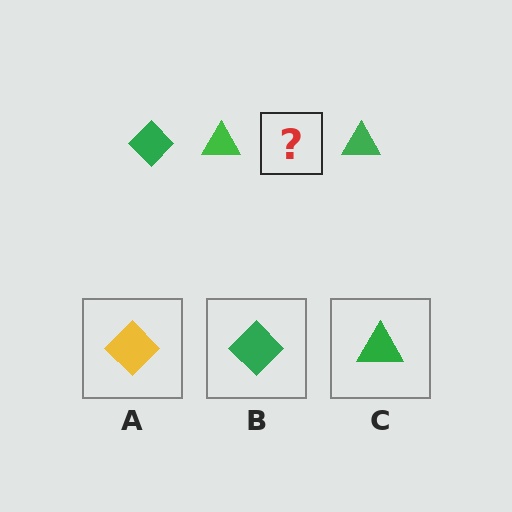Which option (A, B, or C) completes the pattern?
B.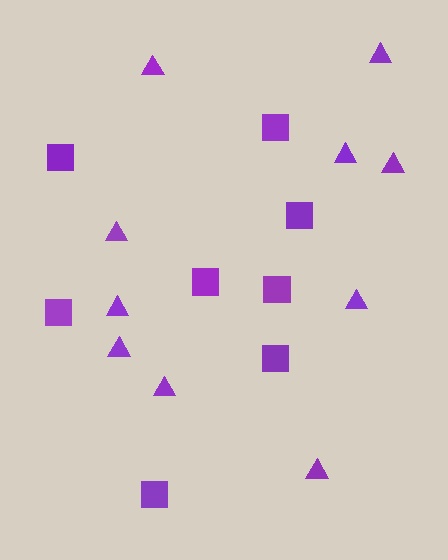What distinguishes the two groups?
There are 2 groups: one group of squares (8) and one group of triangles (10).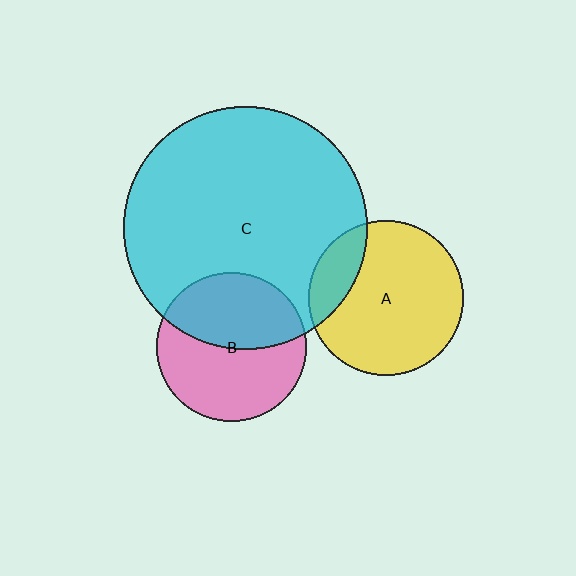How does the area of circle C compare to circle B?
Approximately 2.6 times.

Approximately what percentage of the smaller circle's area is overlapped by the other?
Approximately 45%.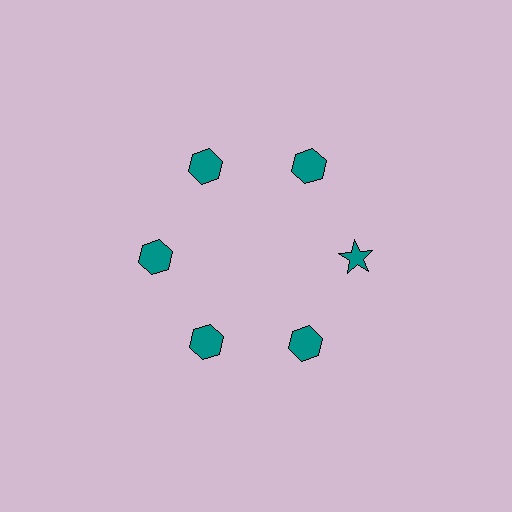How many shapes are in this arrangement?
There are 6 shapes arranged in a ring pattern.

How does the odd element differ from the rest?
It has a different shape: star instead of hexagon.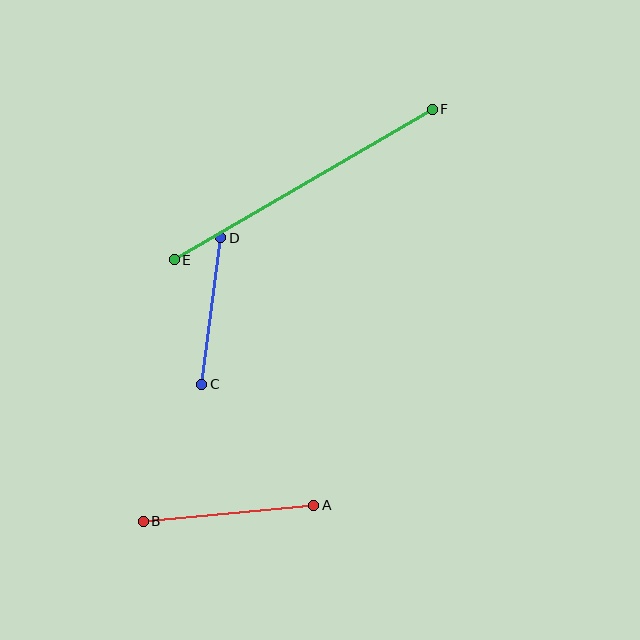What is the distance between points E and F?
The distance is approximately 299 pixels.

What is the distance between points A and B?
The distance is approximately 171 pixels.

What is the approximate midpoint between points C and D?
The midpoint is at approximately (211, 311) pixels.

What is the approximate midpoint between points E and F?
The midpoint is at approximately (303, 184) pixels.